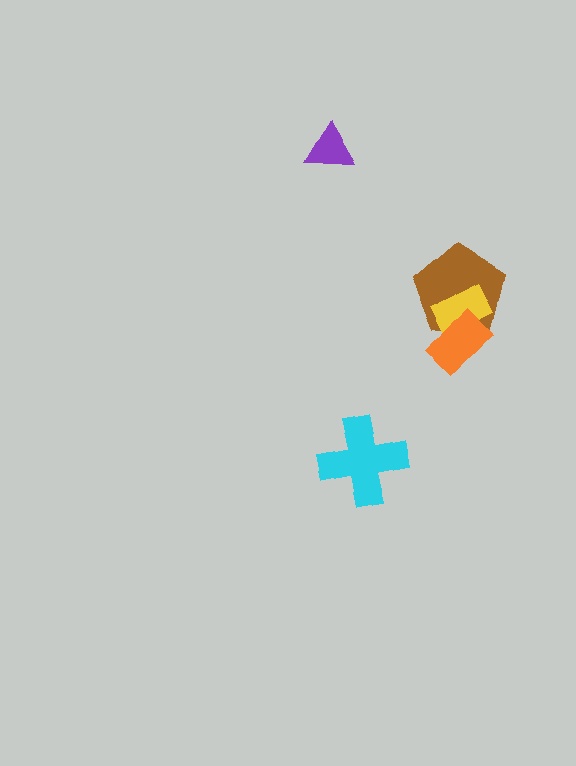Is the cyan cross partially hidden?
No, no other shape covers it.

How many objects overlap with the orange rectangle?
2 objects overlap with the orange rectangle.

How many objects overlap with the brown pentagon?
2 objects overlap with the brown pentagon.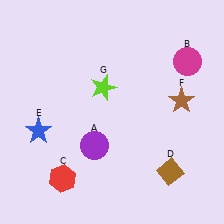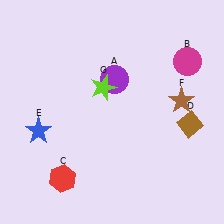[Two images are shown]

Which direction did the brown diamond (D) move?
The brown diamond (D) moved up.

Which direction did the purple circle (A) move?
The purple circle (A) moved up.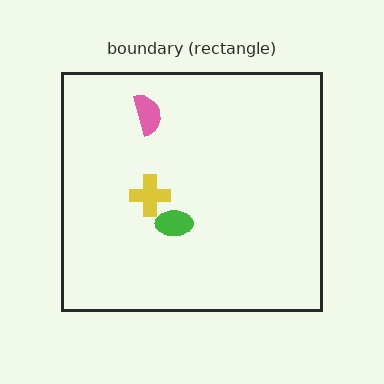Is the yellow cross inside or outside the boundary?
Inside.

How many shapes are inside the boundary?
3 inside, 0 outside.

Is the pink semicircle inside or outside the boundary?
Inside.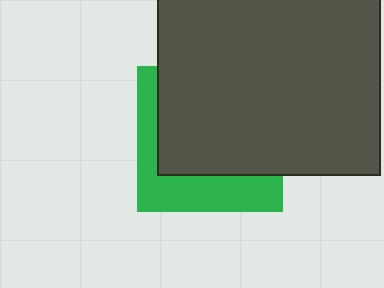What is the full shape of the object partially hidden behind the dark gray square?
The partially hidden object is a green square.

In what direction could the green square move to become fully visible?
The green square could move down. That would shift it out from behind the dark gray square entirely.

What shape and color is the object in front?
The object in front is a dark gray square.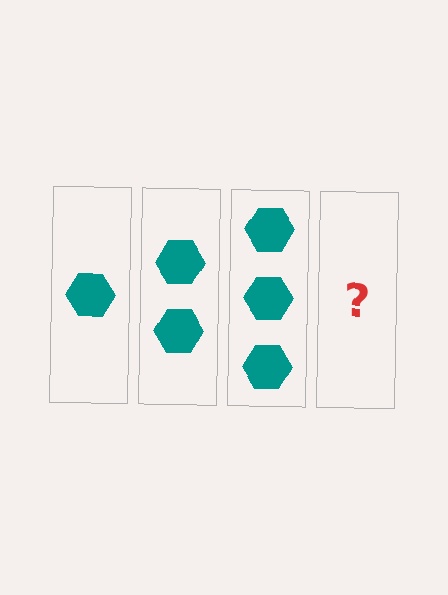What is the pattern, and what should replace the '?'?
The pattern is that each step adds one more hexagon. The '?' should be 4 hexagons.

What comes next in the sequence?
The next element should be 4 hexagons.